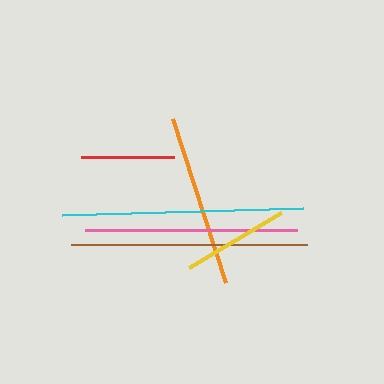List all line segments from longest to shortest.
From longest to shortest: cyan, brown, pink, orange, yellow, red.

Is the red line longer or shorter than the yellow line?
The yellow line is longer than the red line.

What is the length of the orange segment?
The orange segment is approximately 172 pixels long.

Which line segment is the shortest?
The red line is the shortest at approximately 93 pixels.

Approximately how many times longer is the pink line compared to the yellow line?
The pink line is approximately 2.0 times the length of the yellow line.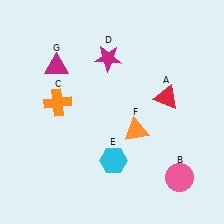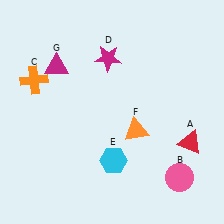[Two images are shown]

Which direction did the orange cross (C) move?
The orange cross (C) moved left.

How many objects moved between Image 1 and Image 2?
2 objects moved between the two images.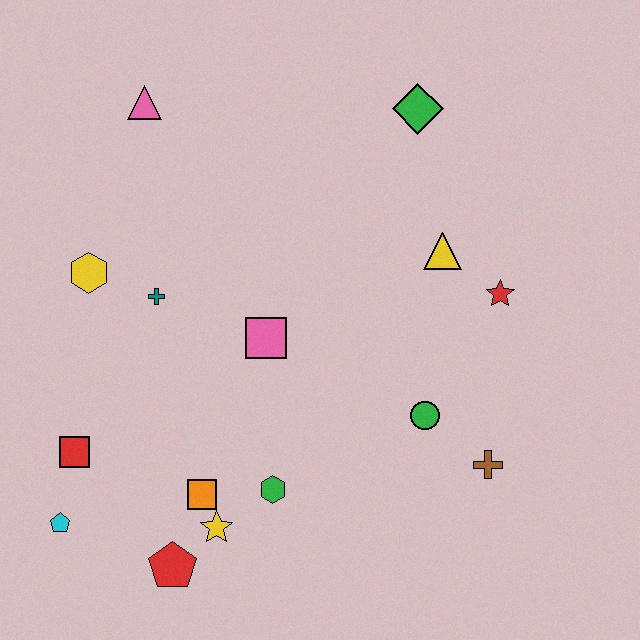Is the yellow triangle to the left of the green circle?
No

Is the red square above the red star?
No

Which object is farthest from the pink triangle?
The brown cross is farthest from the pink triangle.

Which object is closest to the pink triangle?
The yellow hexagon is closest to the pink triangle.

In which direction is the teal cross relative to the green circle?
The teal cross is to the left of the green circle.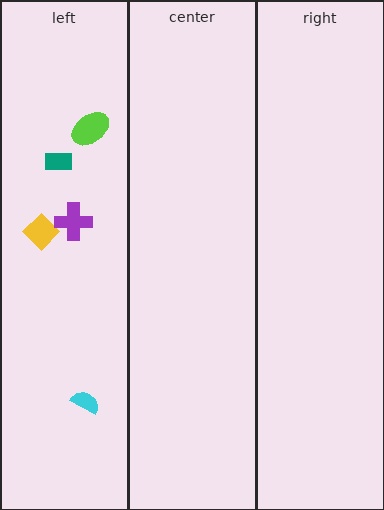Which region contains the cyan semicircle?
The left region.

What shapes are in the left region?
The yellow diamond, the lime ellipse, the teal rectangle, the purple cross, the cyan semicircle.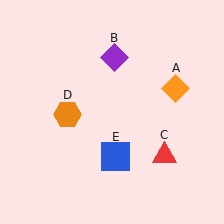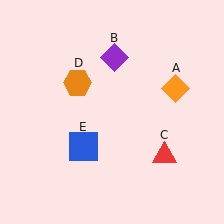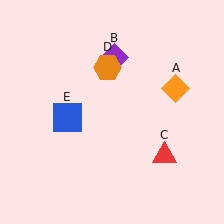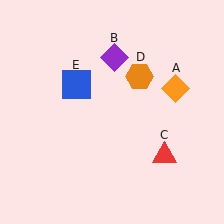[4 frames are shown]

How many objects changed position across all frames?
2 objects changed position: orange hexagon (object D), blue square (object E).